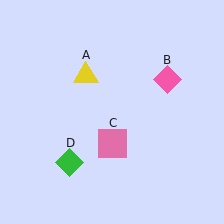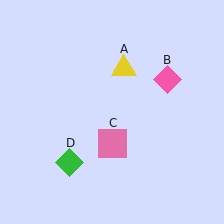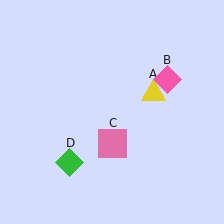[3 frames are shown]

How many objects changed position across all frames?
1 object changed position: yellow triangle (object A).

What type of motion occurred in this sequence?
The yellow triangle (object A) rotated clockwise around the center of the scene.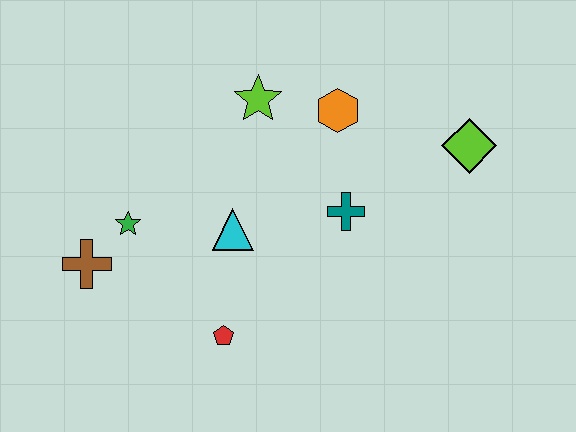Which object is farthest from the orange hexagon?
The brown cross is farthest from the orange hexagon.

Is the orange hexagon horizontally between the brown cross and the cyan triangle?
No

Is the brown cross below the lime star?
Yes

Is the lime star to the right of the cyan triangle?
Yes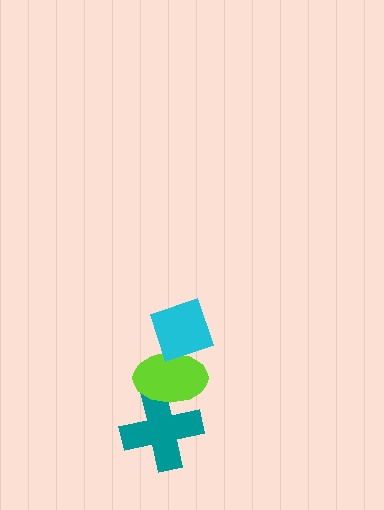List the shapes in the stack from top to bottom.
From top to bottom: the cyan diamond, the lime ellipse, the teal cross.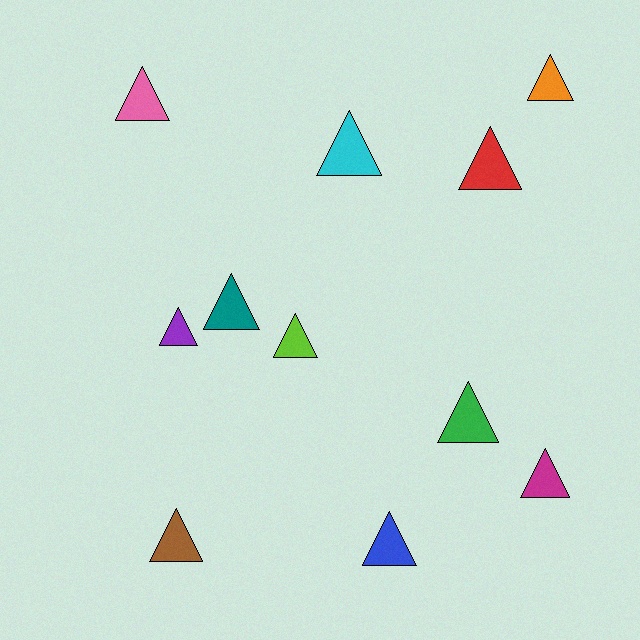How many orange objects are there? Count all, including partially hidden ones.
There is 1 orange object.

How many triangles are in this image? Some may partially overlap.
There are 11 triangles.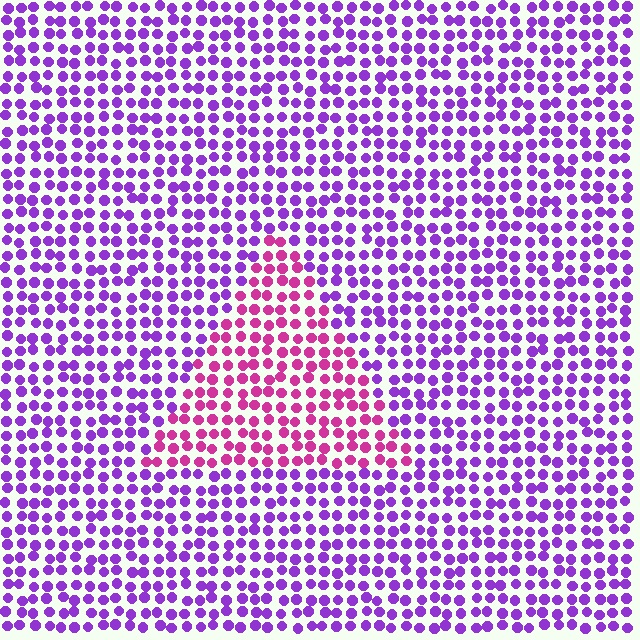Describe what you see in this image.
The image is filled with small purple elements in a uniform arrangement. A triangle-shaped region is visible where the elements are tinted to a slightly different hue, forming a subtle color boundary.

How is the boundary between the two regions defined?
The boundary is defined purely by a slight shift in hue (about 45 degrees). Spacing, size, and orientation are identical on both sides.